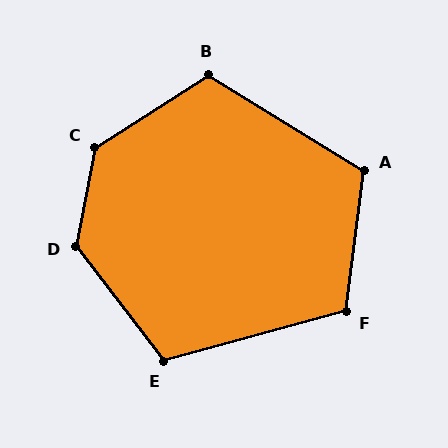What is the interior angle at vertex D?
Approximately 132 degrees (obtuse).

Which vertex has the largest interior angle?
C, at approximately 134 degrees.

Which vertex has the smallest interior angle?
E, at approximately 112 degrees.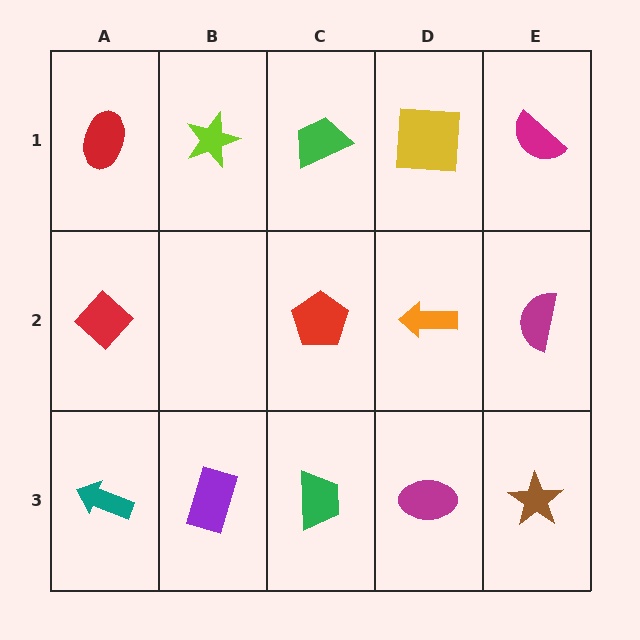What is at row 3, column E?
A brown star.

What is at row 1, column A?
A red ellipse.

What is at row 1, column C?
A green trapezoid.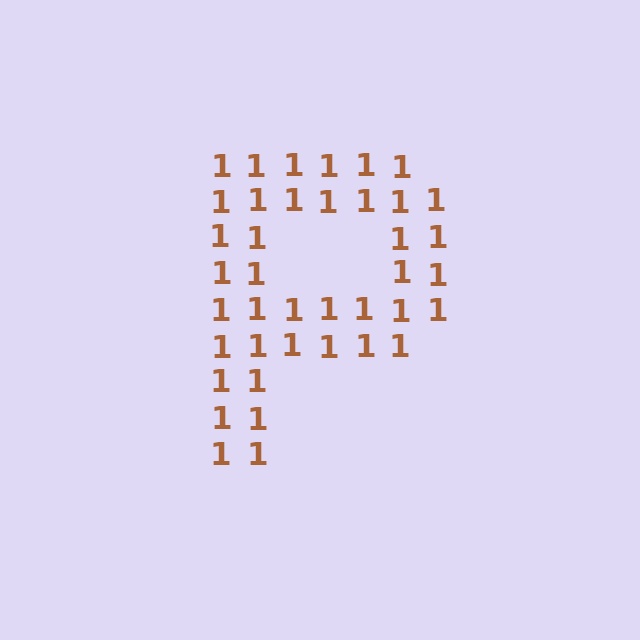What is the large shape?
The large shape is the letter P.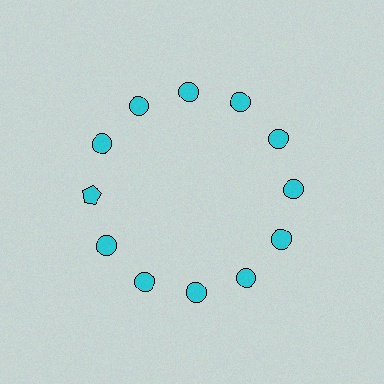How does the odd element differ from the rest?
It has a different shape: pentagon instead of circle.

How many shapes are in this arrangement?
There are 12 shapes arranged in a ring pattern.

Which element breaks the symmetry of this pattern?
The cyan pentagon at roughly the 9 o'clock position breaks the symmetry. All other shapes are cyan circles.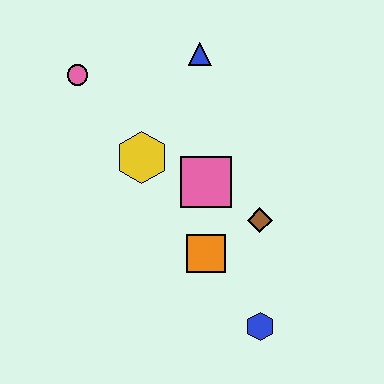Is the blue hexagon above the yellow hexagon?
No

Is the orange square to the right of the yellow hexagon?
Yes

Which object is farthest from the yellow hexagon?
The blue hexagon is farthest from the yellow hexagon.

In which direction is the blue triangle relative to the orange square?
The blue triangle is above the orange square.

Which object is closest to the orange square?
The brown diamond is closest to the orange square.